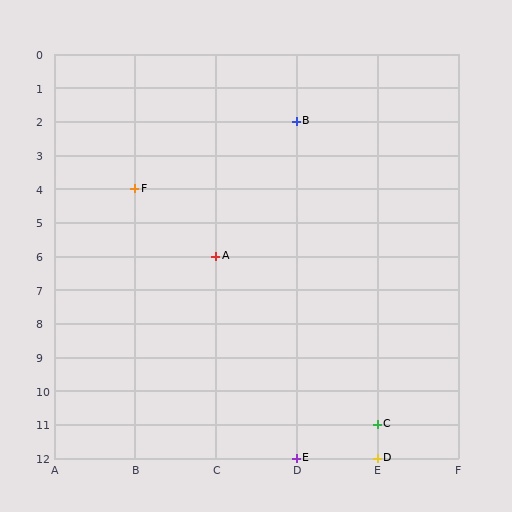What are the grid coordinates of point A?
Point A is at grid coordinates (C, 6).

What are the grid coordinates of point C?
Point C is at grid coordinates (E, 11).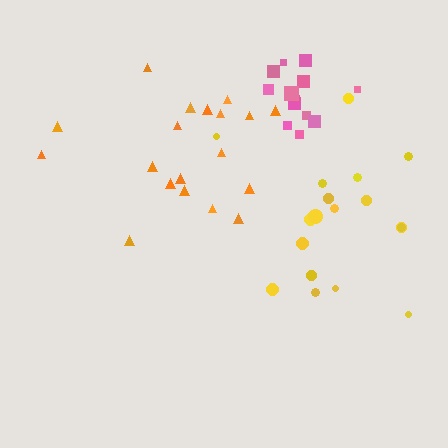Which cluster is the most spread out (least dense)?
Yellow.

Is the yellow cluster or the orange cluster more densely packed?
Orange.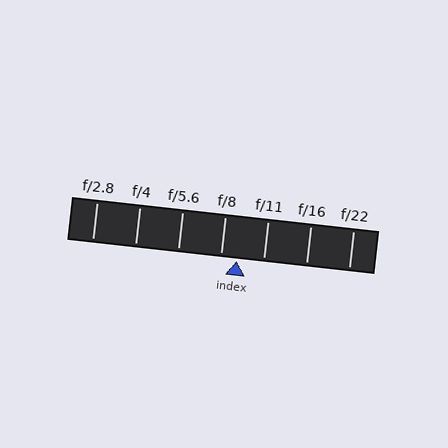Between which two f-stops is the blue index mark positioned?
The index mark is between f/8 and f/11.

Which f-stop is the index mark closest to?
The index mark is closest to f/8.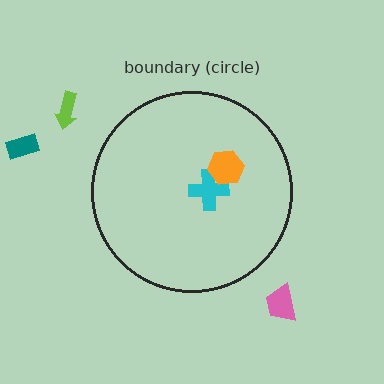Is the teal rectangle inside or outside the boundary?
Outside.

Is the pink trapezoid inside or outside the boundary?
Outside.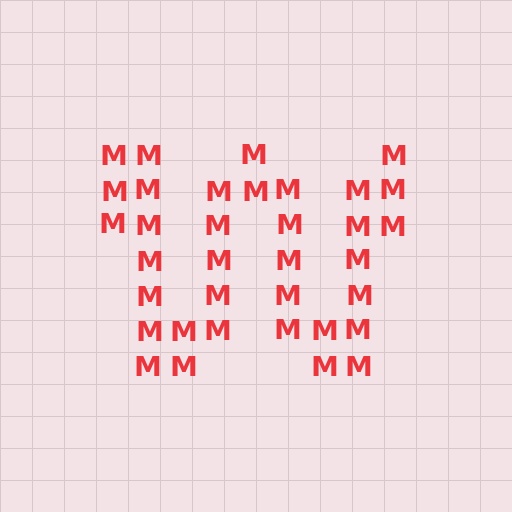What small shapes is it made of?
It is made of small letter M's.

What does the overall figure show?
The overall figure shows the letter W.